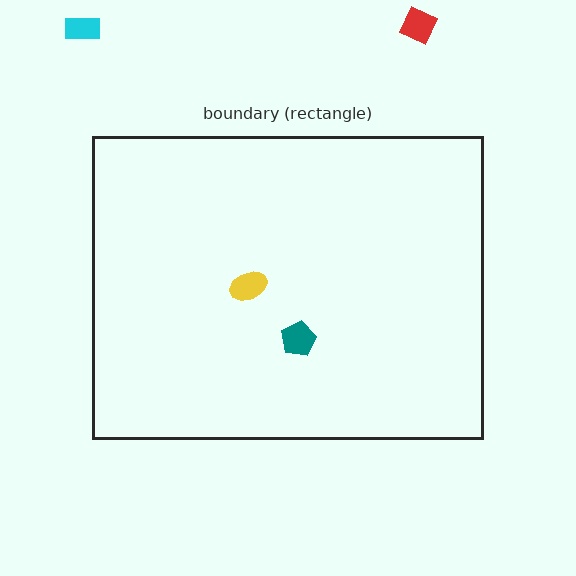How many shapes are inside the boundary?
2 inside, 2 outside.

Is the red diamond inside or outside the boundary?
Outside.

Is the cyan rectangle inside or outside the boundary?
Outside.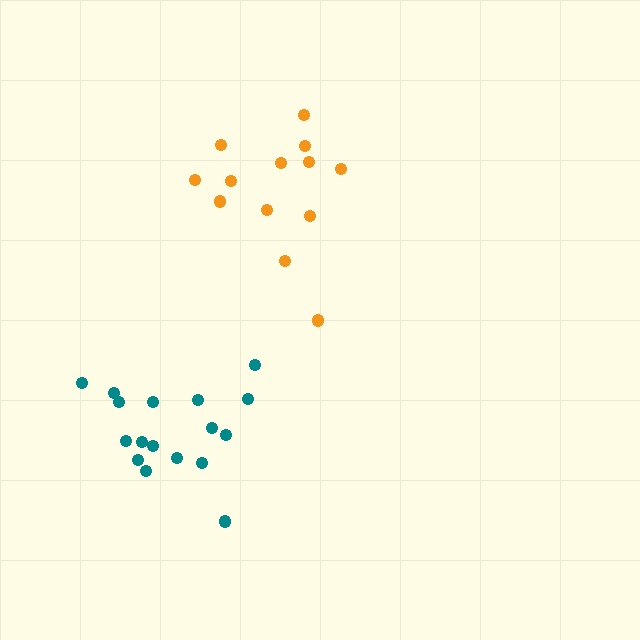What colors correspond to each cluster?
The clusters are colored: orange, teal.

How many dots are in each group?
Group 1: 13 dots, Group 2: 17 dots (30 total).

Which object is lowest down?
The teal cluster is bottommost.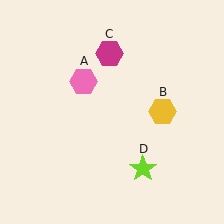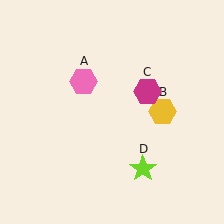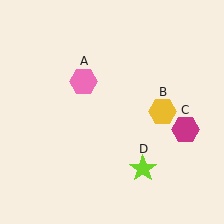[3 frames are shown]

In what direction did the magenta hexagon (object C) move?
The magenta hexagon (object C) moved down and to the right.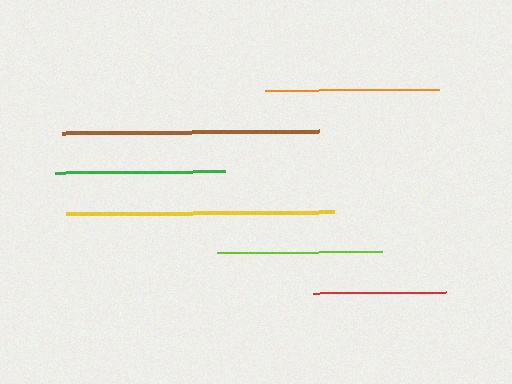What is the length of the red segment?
The red segment is approximately 132 pixels long.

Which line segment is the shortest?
The red line is the shortest at approximately 132 pixels.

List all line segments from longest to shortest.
From longest to shortest: yellow, brown, orange, green, lime, red.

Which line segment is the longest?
The yellow line is the longest at approximately 268 pixels.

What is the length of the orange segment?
The orange segment is approximately 175 pixels long.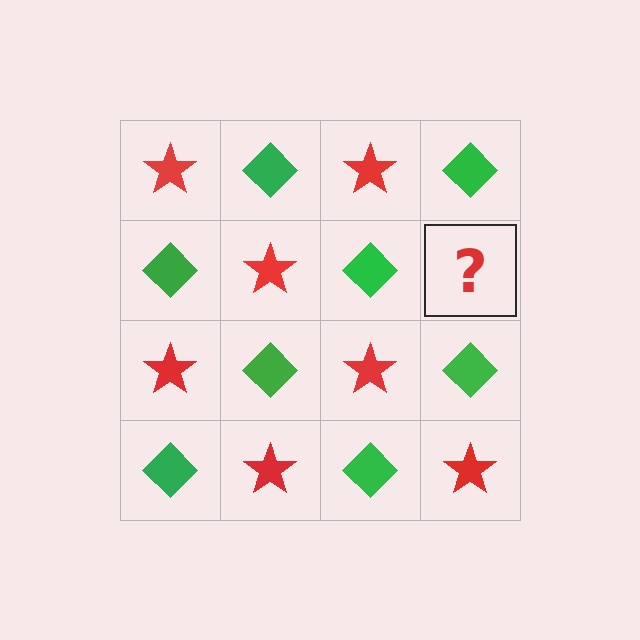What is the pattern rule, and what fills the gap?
The rule is that it alternates red star and green diamond in a checkerboard pattern. The gap should be filled with a red star.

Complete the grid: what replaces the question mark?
The question mark should be replaced with a red star.